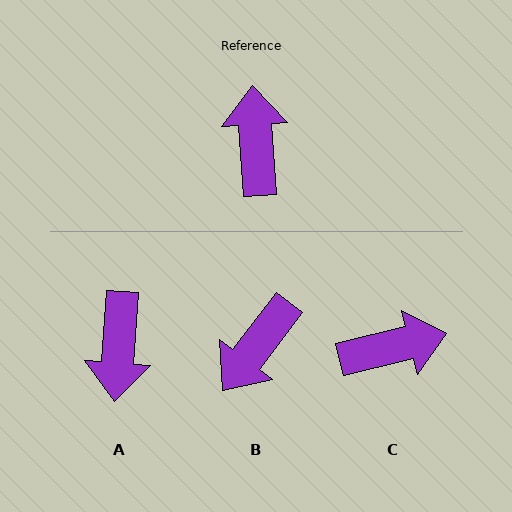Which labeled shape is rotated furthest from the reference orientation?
A, about 172 degrees away.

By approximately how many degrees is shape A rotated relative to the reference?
Approximately 172 degrees counter-clockwise.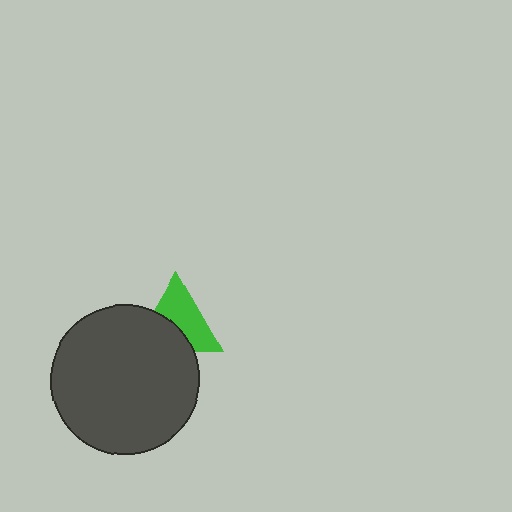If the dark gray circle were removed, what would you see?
You would see the complete green triangle.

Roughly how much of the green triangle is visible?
About half of it is visible (roughly 58%).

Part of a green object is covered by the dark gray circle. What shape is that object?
It is a triangle.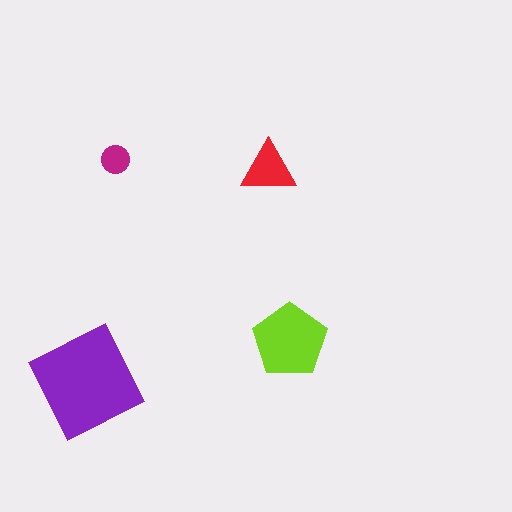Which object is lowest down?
The purple square is bottommost.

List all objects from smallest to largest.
The magenta circle, the red triangle, the lime pentagon, the purple square.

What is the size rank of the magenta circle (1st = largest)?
4th.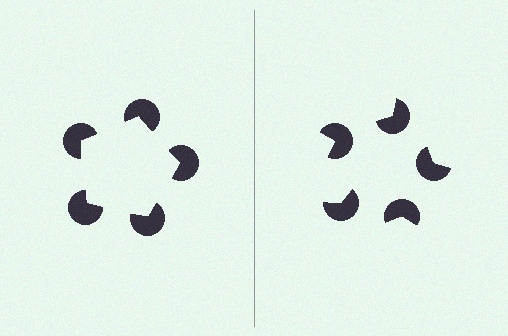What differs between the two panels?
The pac-man discs are positioned identically on both sides; only the wedge orientations differ. On the left they align to a pentagon; on the right they are misaligned.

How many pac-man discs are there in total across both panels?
10 — 5 on each side.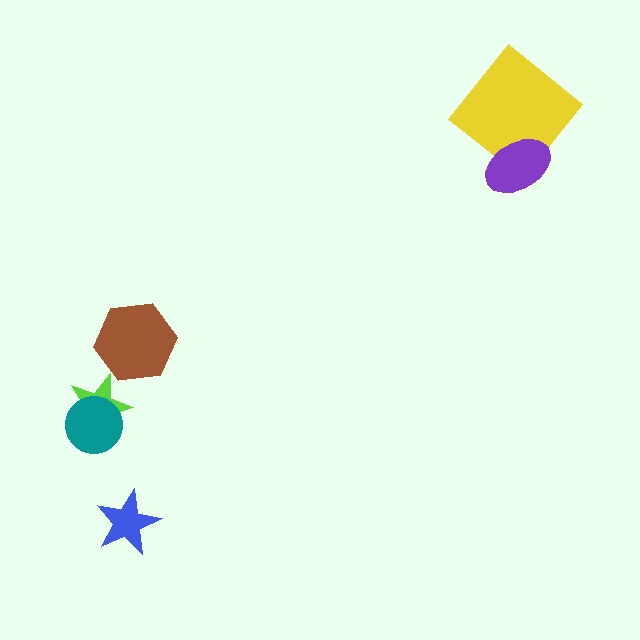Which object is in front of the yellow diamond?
The purple ellipse is in front of the yellow diamond.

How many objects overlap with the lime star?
1 object overlaps with the lime star.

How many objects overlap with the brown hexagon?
0 objects overlap with the brown hexagon.